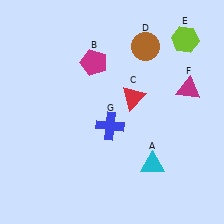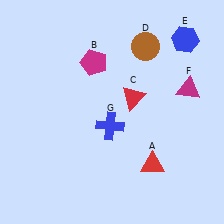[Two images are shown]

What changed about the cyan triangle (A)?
In Image 1, A is cyan. In Image 2, it changed to red.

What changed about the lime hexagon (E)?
In Image 1, E is lime. In Image 2, it changed to blue.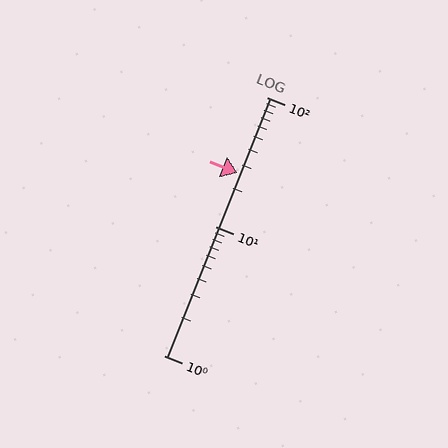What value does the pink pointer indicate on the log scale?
The pointer indicates approximately 26.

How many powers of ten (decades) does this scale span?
The scale spans 2 decades, from 1 to 100.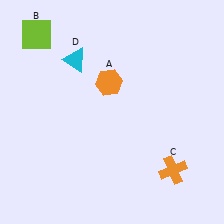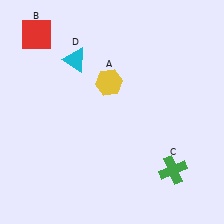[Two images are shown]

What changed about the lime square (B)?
In Image 1, B is lime. In Image 2, it changed to red.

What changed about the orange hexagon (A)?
In Image 1, A is orange. In Image 2, it changed to yellow.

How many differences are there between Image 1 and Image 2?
There are 3 differences between the two images.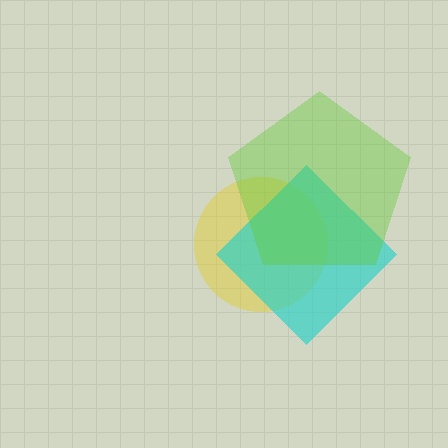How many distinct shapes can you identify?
There are 3 distinct shapes: a yellow circle, a cyan diamond, a lime pentagon.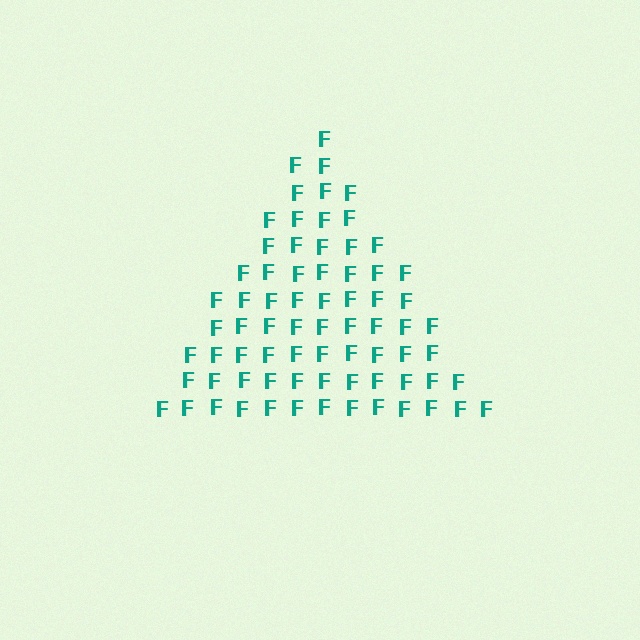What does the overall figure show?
The overall figure shows a triangle.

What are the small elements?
The small elements are letter F's.